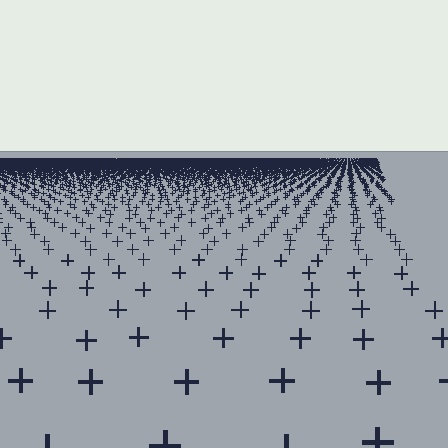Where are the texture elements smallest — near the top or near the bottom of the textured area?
Near the top.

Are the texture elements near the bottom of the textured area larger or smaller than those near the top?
Larger. Near the bottom, elements are closer to the viewer and appear at a bigger on-screen size.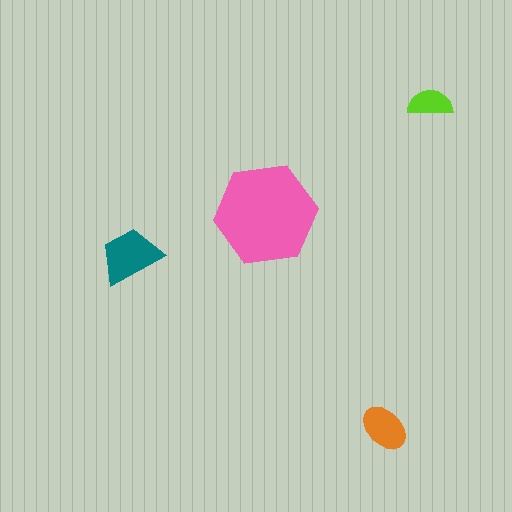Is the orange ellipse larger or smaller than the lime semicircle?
Larger.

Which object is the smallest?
The lime semicircle.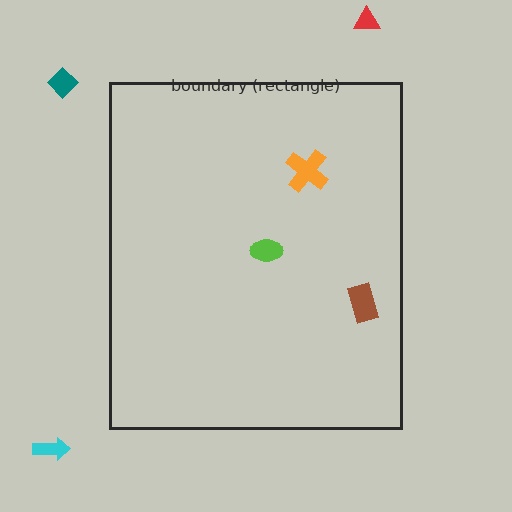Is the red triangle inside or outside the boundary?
Outside.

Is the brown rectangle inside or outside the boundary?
Inside.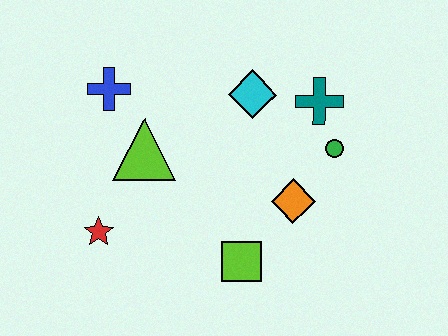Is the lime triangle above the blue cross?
No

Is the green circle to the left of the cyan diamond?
No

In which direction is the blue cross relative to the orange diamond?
The blue cross is to the left of the orange diamond.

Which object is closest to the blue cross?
The lime triangle is closest to the blue cross.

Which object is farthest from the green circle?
The red star is farthest from the green circle.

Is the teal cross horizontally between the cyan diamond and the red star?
No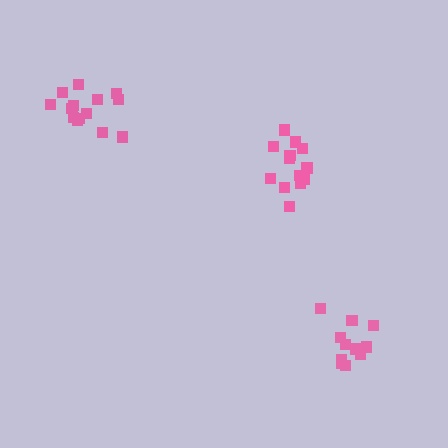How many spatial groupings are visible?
There are 3 spatial groupings.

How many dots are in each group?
Group 1: 11 dots, Group 2: 13 dots, Group 3: 14 dots (38 total).